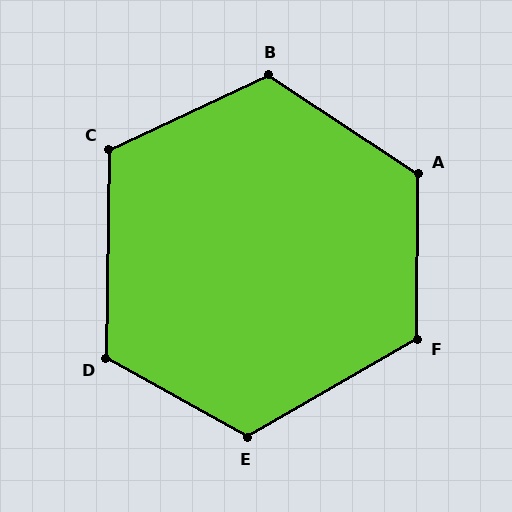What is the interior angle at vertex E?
Approximately 121 degrees (obtuse).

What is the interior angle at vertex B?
Approximately 122 degrees (obtuse).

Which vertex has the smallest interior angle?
C, at approximately 116 degrees.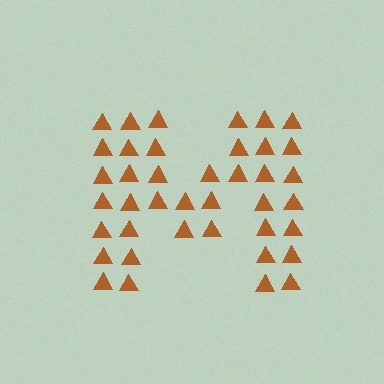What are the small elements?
The small elements are triangles.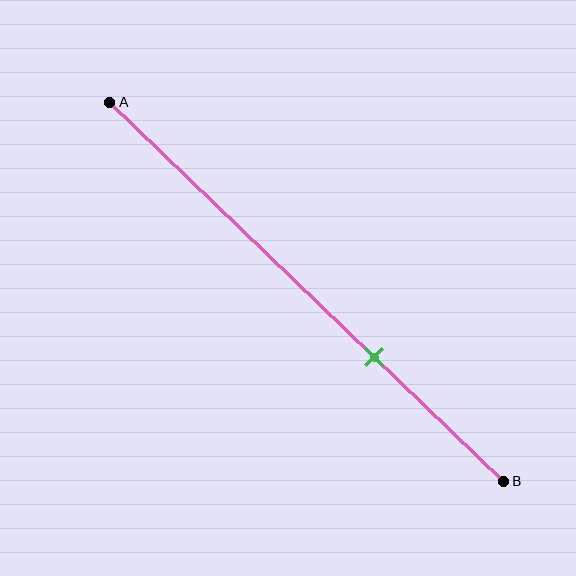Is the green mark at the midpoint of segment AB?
No, the mark is at about 65% from A, not at the 50% midpoint.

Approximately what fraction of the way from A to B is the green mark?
The green mark is approximately 65% of the way from A to B.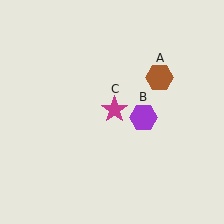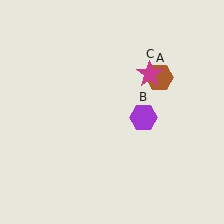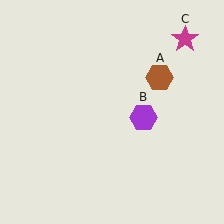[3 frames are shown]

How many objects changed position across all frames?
1 object changed position: magenta star (object C).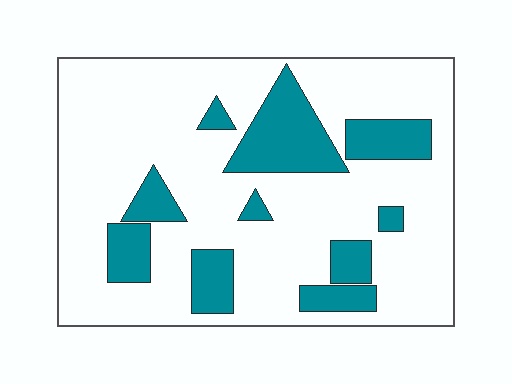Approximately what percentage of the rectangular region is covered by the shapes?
Approximately 20%.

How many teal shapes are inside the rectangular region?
10.